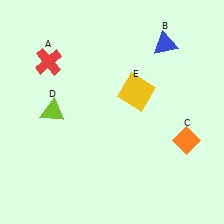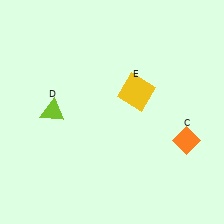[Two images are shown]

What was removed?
The red cross (A), the blue triangle (B) were removed in Image 2.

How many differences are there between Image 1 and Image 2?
There are 2 differences between the two images.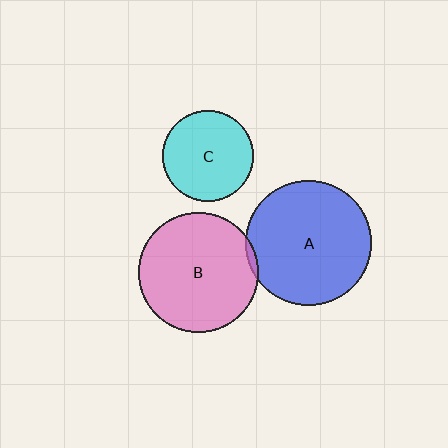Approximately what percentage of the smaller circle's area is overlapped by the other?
Approximately 5%.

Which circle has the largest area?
Circle A (blue).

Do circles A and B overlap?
Yes.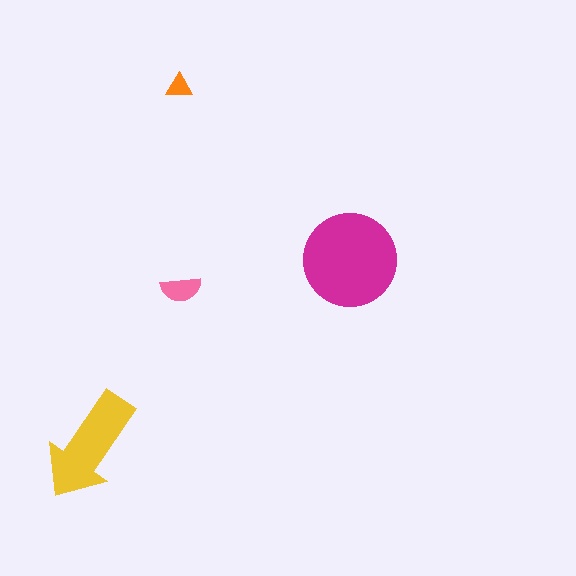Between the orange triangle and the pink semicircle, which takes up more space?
The pink semicircle.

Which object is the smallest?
The orange triangle.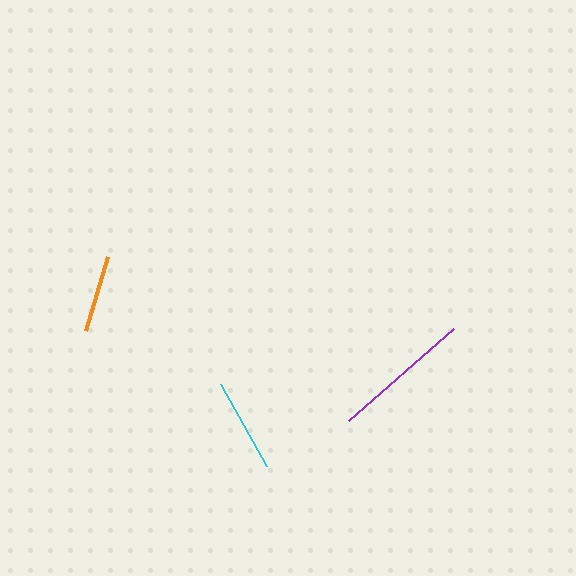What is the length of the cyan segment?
The cyan segment is approximately 94 pixels long.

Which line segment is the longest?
The purple line is the longest at approximately 140 pixels.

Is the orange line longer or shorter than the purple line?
The purple line is longer than the orange line.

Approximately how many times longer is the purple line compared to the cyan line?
The purple line is approximately 1.5 times the length of the cyan line.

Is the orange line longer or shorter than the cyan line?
The cyan line is longer than the orange line.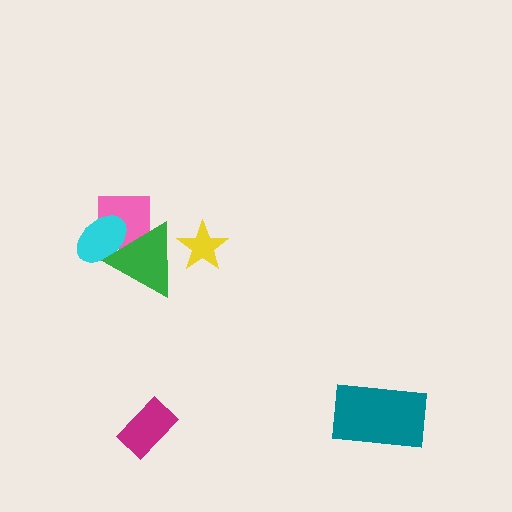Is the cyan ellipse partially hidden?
Yes, it is partially covered by another shape.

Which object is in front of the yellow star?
The green triangle is in front of the yellow star.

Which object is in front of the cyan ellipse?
The green triangle is in front of the cyan ellipse.